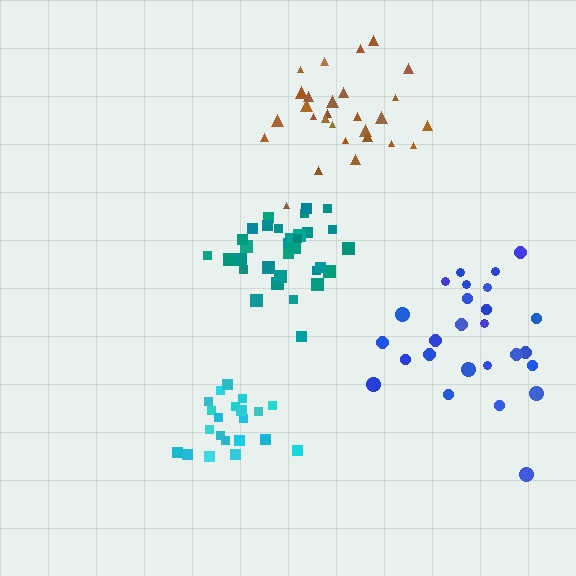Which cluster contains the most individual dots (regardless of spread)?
Teal (32).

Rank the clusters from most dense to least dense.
teal, cyan, brown, blue.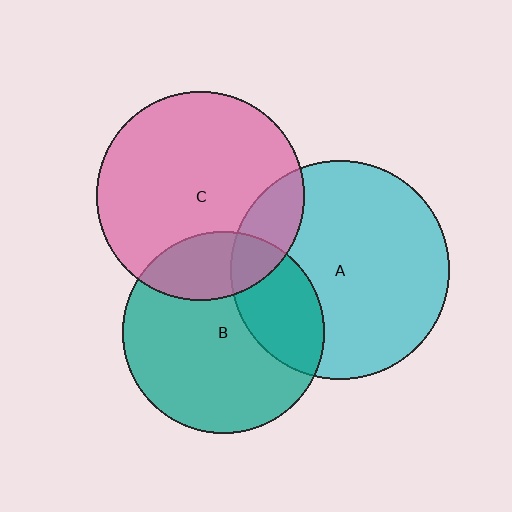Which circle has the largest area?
Circle A (cyan).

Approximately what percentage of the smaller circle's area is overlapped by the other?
Approximately 15%.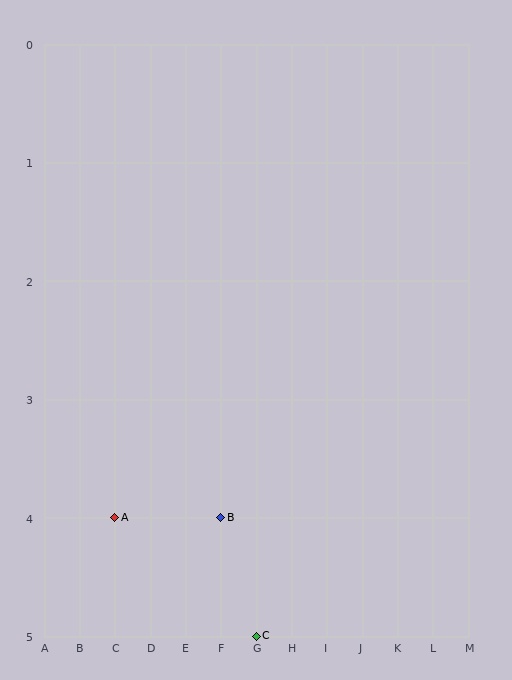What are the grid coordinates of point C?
Point C is at grid coordinates (G, 5).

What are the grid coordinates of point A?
Point A is at grid coordinates (C, 4).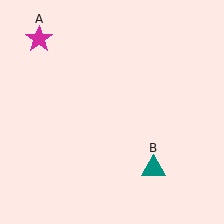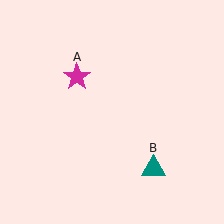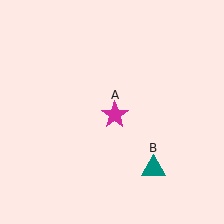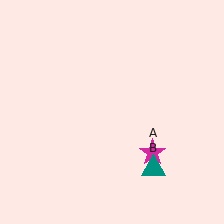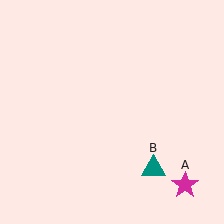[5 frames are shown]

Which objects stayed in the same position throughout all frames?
Teal triangle (object B) remained stationary.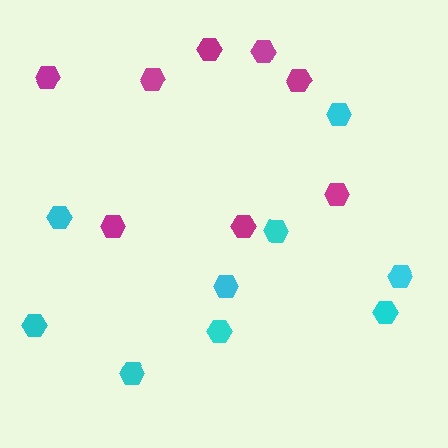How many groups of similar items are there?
There are 2 groups: one group of cyan hexagons (9) and one group of magenta hexagons (8).